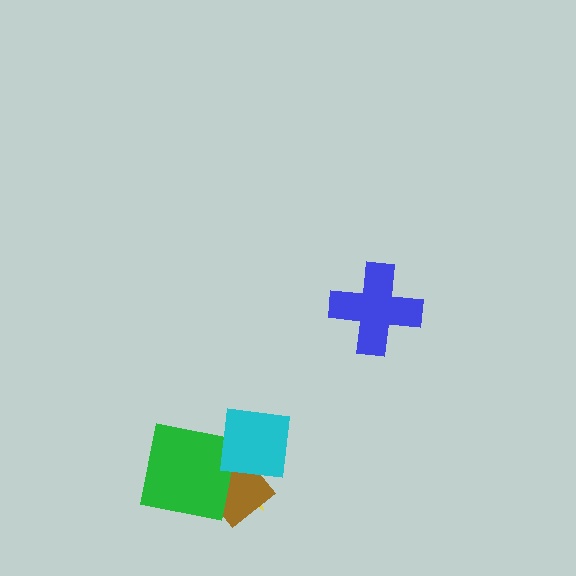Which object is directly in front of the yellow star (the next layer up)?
The brown diamond is directly in front of the yellow star.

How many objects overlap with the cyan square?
2 objects overlap with the cyan square.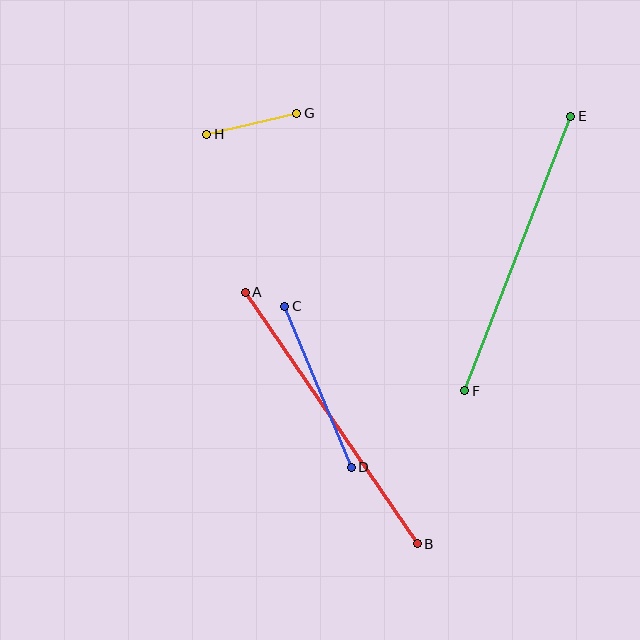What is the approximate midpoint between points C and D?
The midpoint is at approximately (318, 387) pixels.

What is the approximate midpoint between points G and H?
The midpoint is at approximately (252, 124) pixels.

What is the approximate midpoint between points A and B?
The midpoint is at approximately (331, 418) pixels.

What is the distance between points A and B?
The distance is approximately 305 pixels.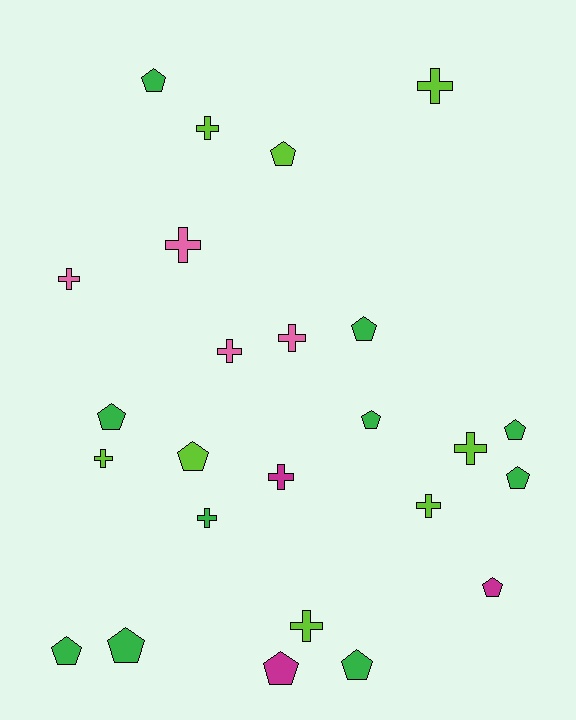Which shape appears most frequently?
Pentagon, with 13 objects.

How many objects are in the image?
There are 25 objects.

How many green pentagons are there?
There are 9 green pentagons.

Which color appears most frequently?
Green, with 10 objects.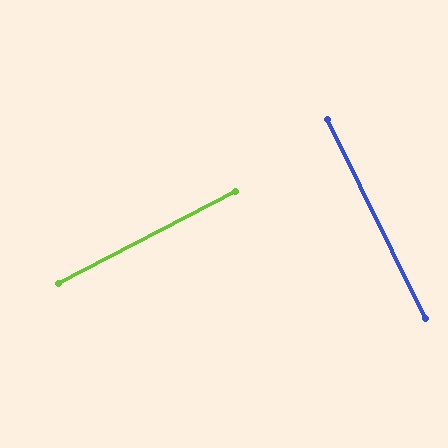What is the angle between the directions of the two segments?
Approximately 89 degrees.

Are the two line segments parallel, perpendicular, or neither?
Perpendicular — they meet at approximately 89°.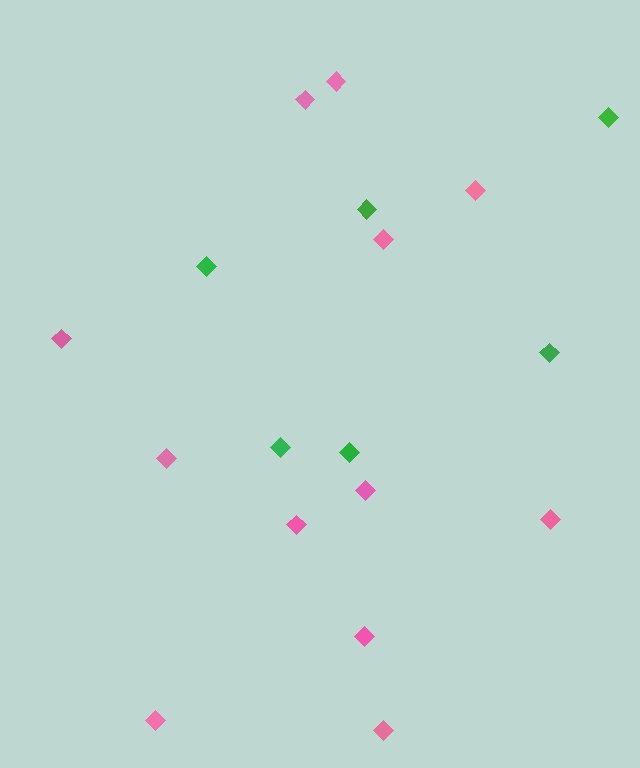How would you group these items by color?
There are 2 groups: one group of green diamonds (6) and one group of pink diamonds (12).